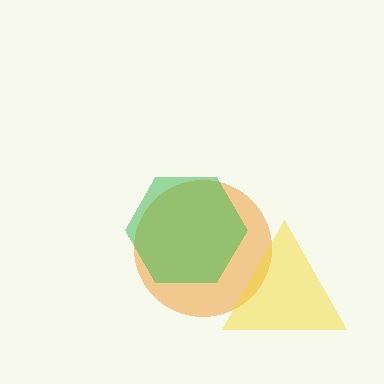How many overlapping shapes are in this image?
There are 3 overlapping shapes in the image.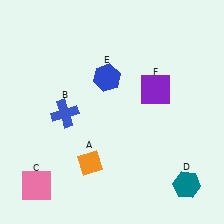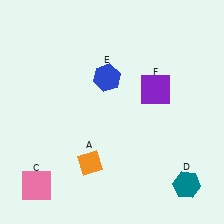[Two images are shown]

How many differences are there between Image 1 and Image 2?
There is 1 difference between the two images.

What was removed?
The blue cross (B) was removed in Image 2.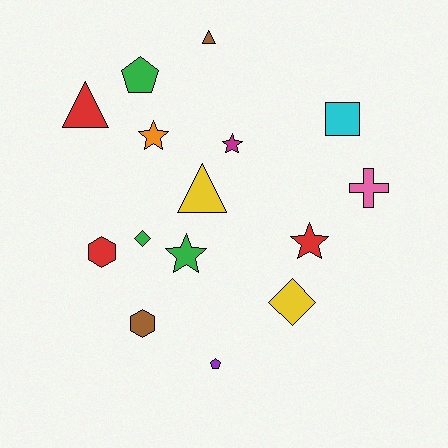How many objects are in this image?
There are 15 objects.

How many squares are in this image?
There is 1 square.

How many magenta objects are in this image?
There is 1 magenta object.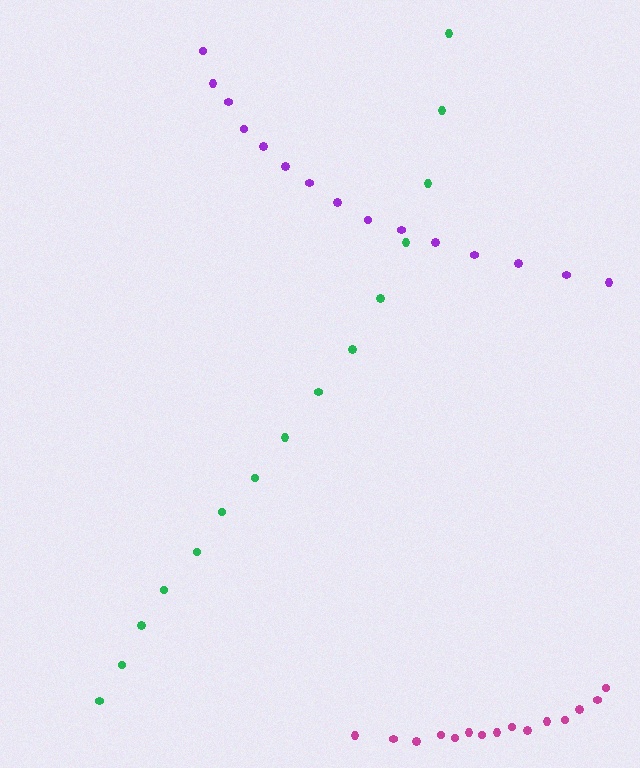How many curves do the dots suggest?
There are 3 distinct paths.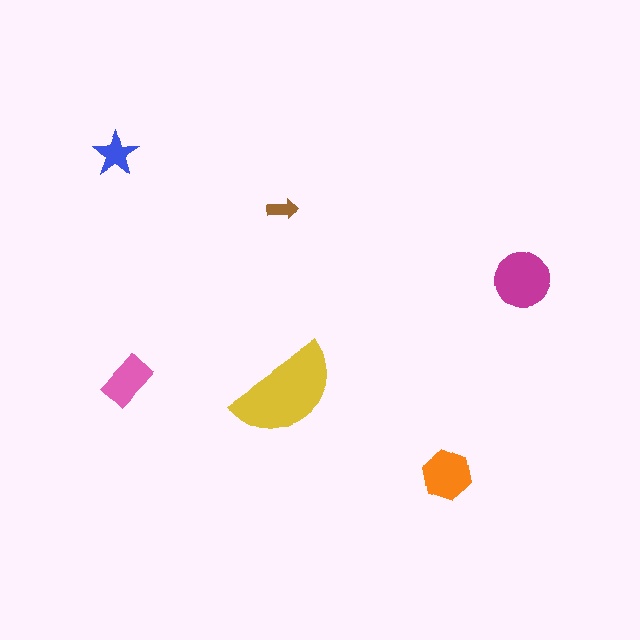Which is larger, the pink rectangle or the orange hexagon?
The orange hexagon.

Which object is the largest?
The yellow semicircle.